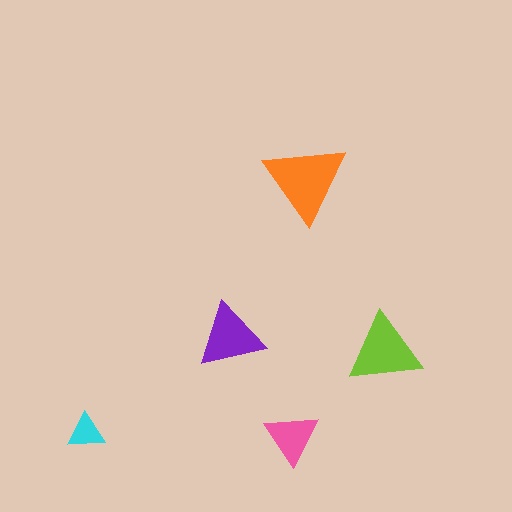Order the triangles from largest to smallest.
the orange one, the lime one, the purple one, the pink one, the cyan one.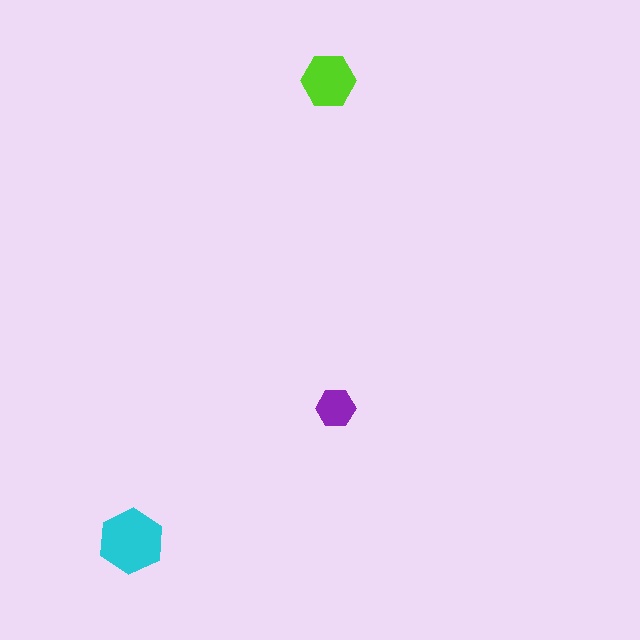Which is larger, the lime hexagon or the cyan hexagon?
The cyan one.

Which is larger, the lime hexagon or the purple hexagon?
The lime one.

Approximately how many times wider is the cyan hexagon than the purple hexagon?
About 1.5 times wider.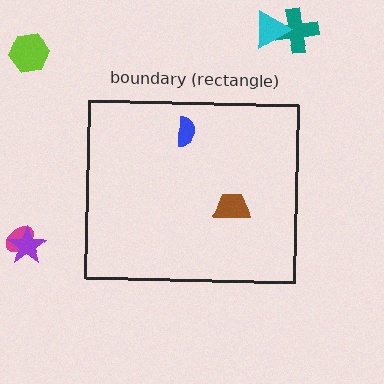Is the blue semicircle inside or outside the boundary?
Inside.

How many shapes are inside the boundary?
2 inside, 5 outside.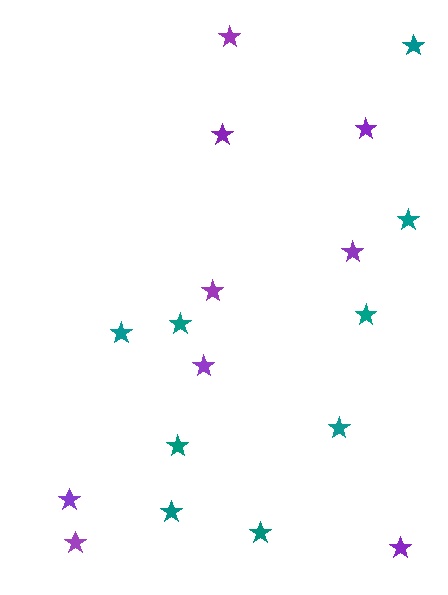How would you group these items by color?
There are 2 groups: one group of purple stars (9) and one group of teal stars (9).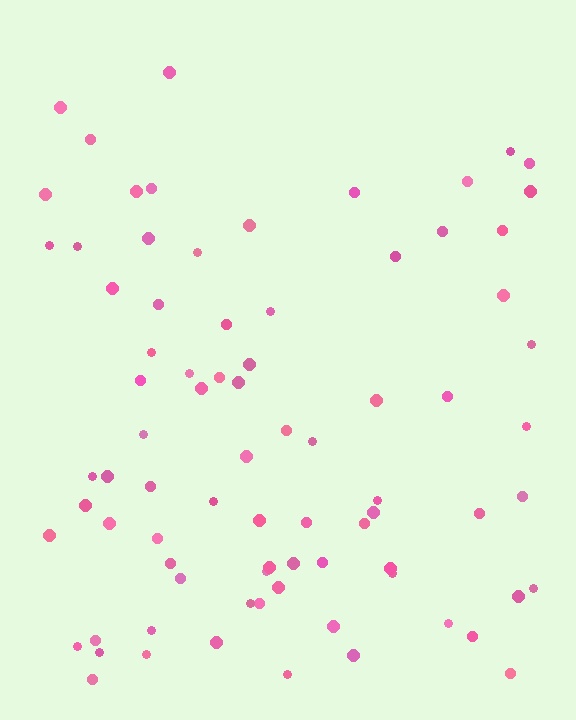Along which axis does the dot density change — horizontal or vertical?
Vertical.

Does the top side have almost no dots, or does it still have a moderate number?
Still a moderate number, just noticeably fewer than the bottom.